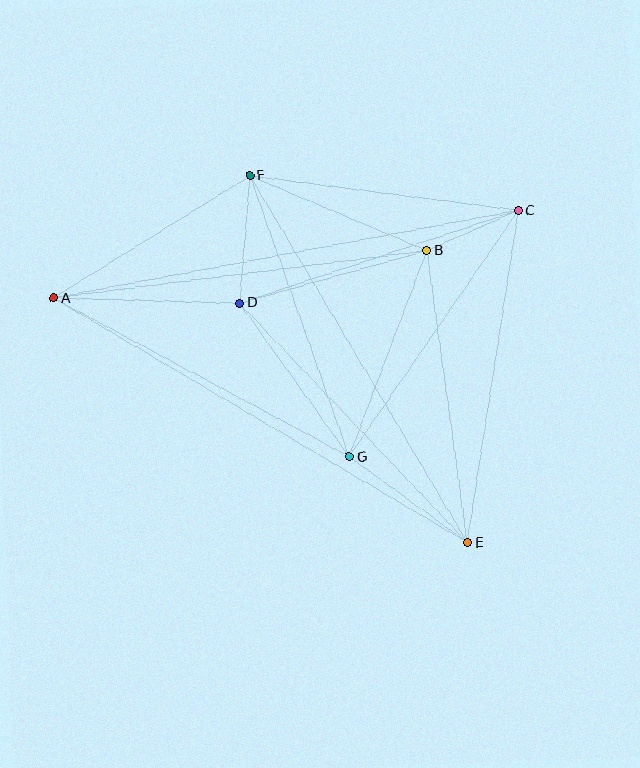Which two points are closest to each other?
Points B and C are closest to each other.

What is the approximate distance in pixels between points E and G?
The distance between E and G is approximately 146 pixels.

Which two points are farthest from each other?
Points A and E are farthest from each other.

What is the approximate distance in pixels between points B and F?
The distance between B and F is approximately 193 pixels.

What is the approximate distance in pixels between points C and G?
The distance between C and G is approximately 299 pixels.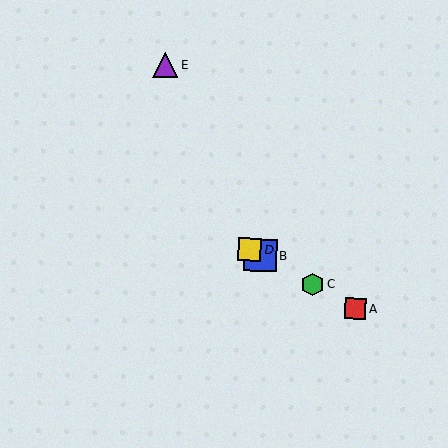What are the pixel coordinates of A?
Object A is at (356, 308).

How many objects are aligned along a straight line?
4 objects (A, B, C, D) are aligned along a straight line.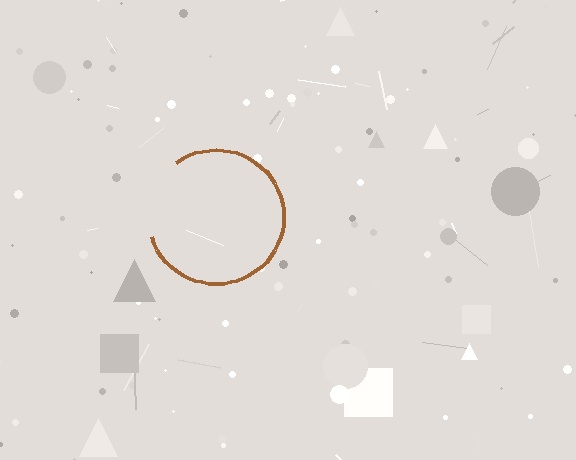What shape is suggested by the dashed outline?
The dashed outline suggests a circle.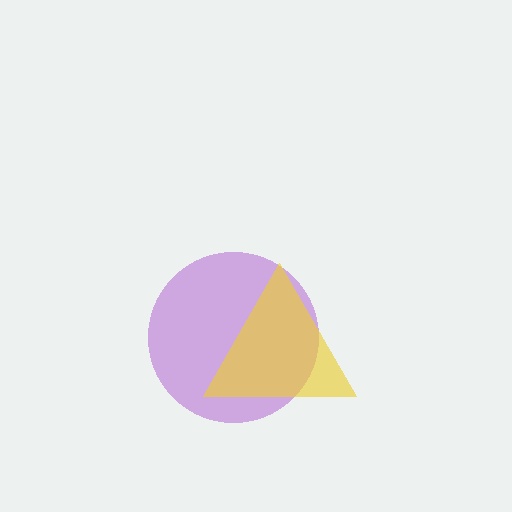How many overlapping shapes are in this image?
There are 2 overlapping shapes in the image.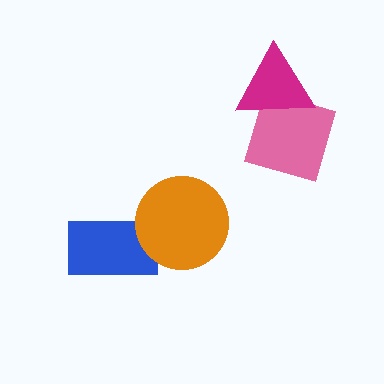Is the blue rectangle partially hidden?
Yes, it is partially covered by another shape.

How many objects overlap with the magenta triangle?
1 object overlaps with the magenta triangle.